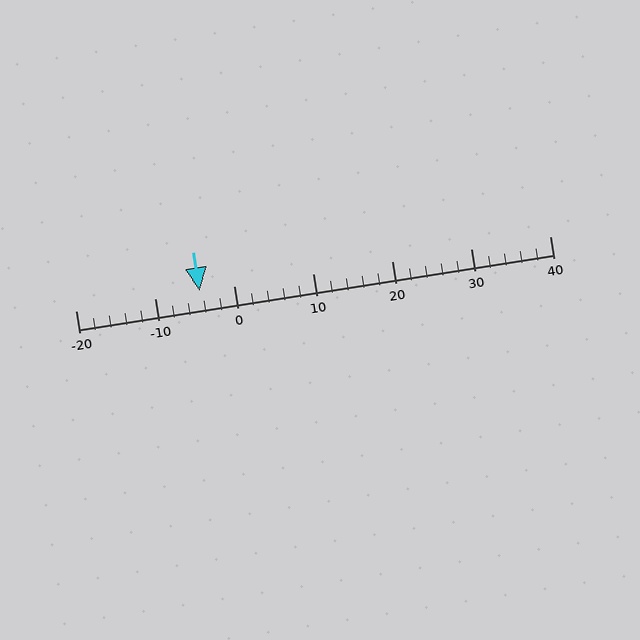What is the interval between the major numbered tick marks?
The major tick marks are spaced 10 units apart.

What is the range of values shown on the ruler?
The ruler shows values from -20 to 40.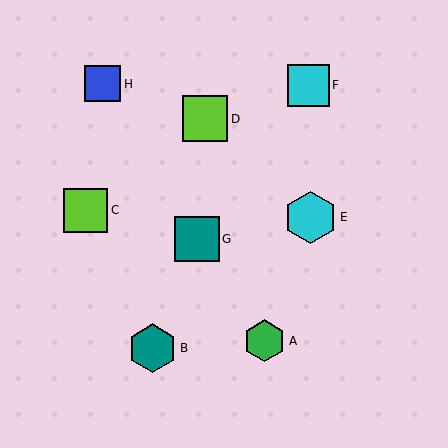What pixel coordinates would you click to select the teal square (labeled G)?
Click at (197, 239) to select the teal square G.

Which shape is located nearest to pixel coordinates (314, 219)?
The cyan hexagon (labeled E) at (310, 217) is nearest to that location.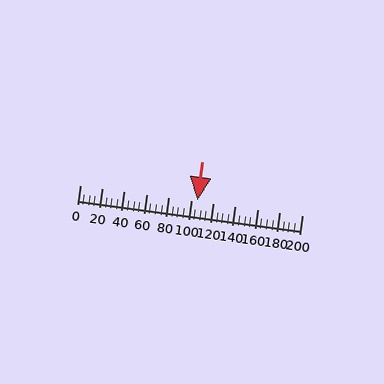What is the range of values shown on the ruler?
The ruler shows values from 0 to 200.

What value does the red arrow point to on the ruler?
The red arrow points to approximately 106.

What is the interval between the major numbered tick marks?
The major tick marks are spaced 20 units apart.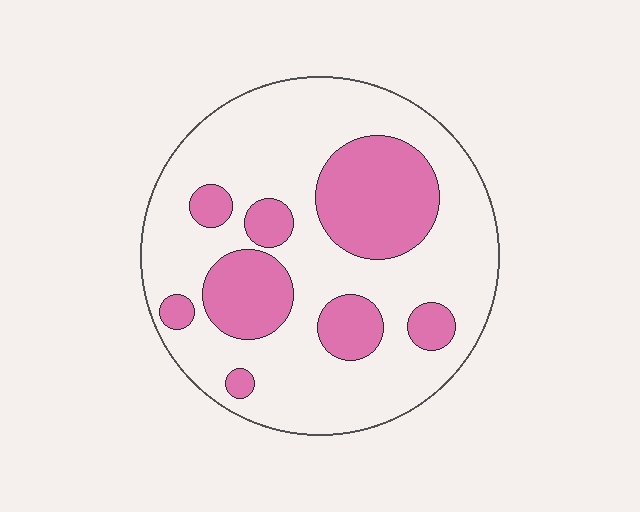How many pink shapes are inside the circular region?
8.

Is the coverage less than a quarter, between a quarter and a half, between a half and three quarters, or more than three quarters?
Between a quarter and a half.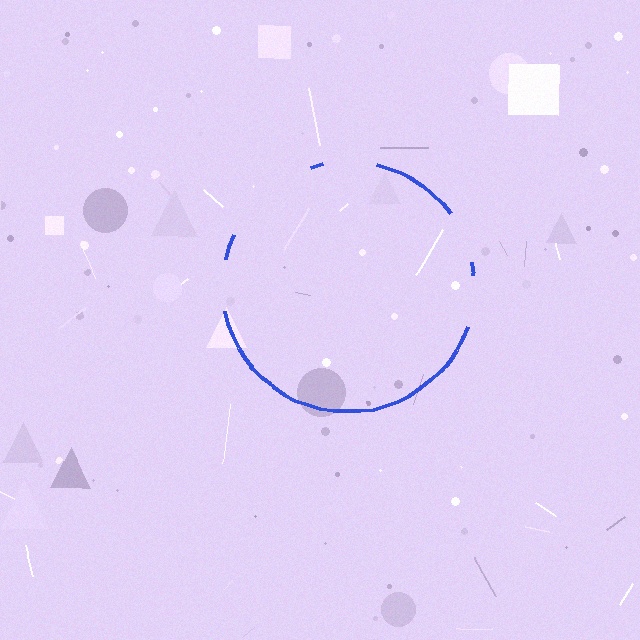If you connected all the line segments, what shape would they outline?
They would outline a circle.